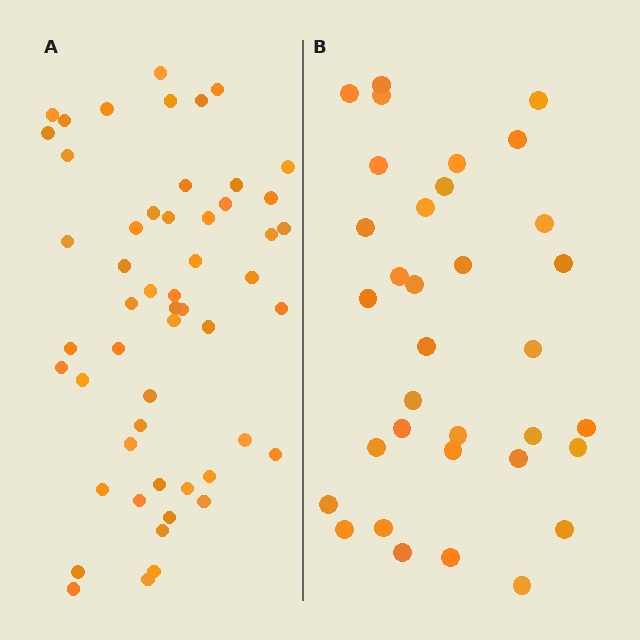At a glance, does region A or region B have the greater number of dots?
Region A (the left region) has more dots.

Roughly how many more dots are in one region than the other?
Region A has approximately 20 more dots than region B.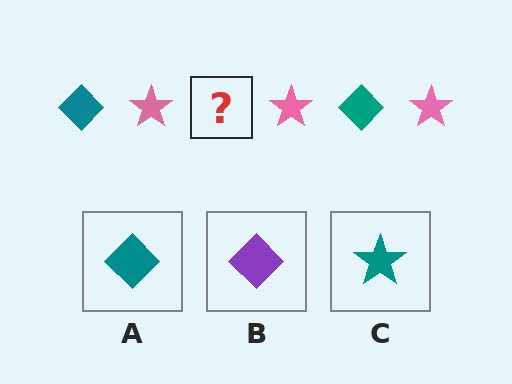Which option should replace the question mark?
Option A.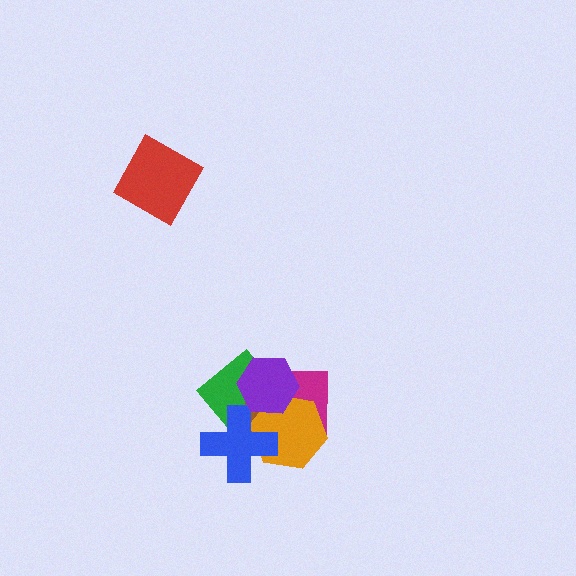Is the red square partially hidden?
No, no other shape covers it.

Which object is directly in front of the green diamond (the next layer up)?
The magenta square is directly in front of the green diamond.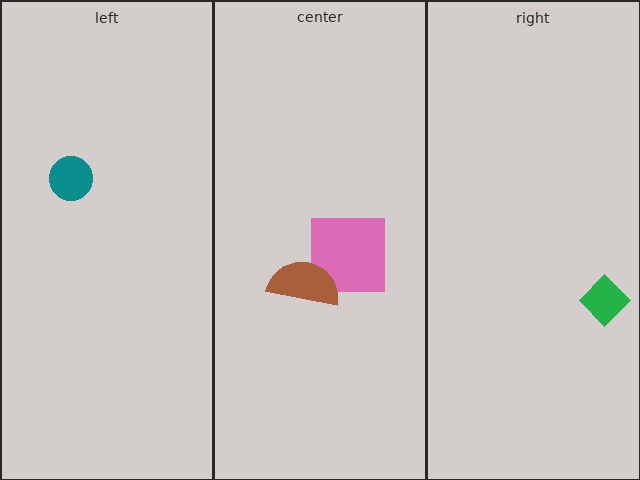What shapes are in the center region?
The pink square, the brown semicircle.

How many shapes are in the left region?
1.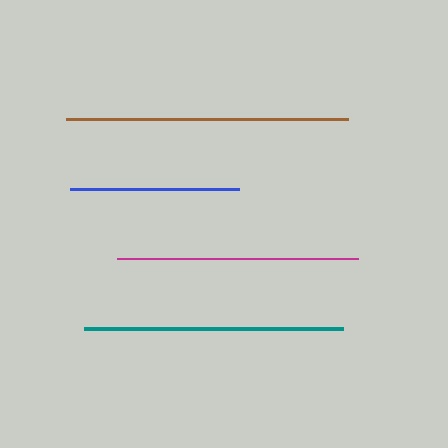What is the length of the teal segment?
The teal segment is approximately 259 pixels long.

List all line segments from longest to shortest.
From longest to shortest: brown, teal, magenta, blue.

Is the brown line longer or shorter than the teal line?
The brown line is longer than the teal line.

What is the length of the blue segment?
The blue segment is approximately 169 pixels long.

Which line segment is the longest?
The brown line is the longest at approximately 281 pixels.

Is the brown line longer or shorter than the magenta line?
The brown line is longer than the magenta line.